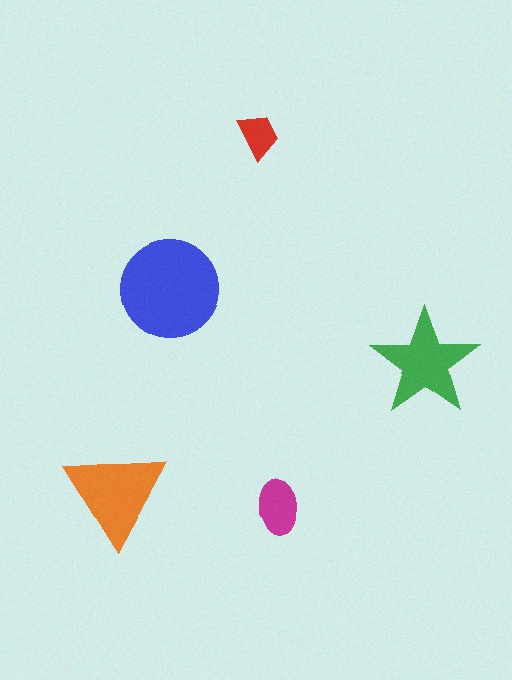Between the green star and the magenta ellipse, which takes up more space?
The green star.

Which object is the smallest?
The red trapezoid.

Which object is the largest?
The blue circle.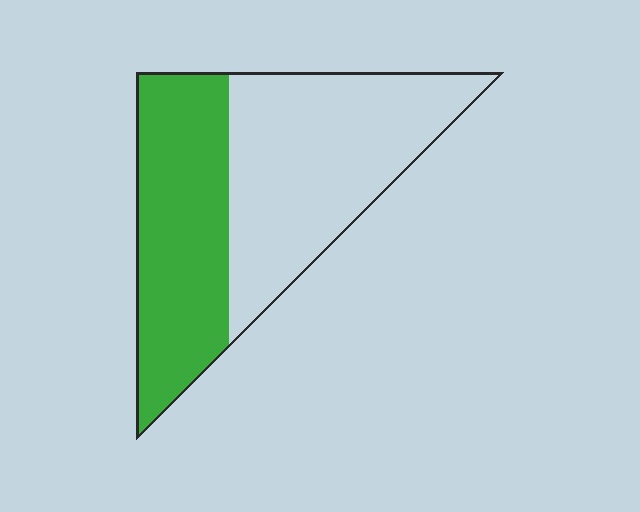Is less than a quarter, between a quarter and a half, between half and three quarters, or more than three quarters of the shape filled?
Between a quarter and a half.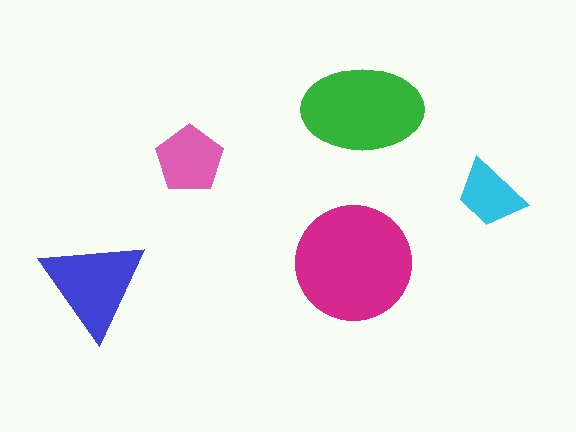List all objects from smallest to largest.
The cyan trapezoid, the pink pentagon, the blue triangle, the green ellipse, the magenta circle.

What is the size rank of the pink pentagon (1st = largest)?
4th.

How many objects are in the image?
There are 5 objects in the image.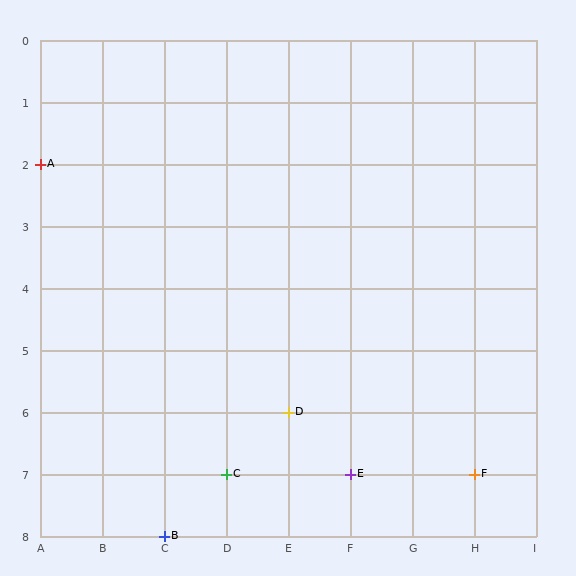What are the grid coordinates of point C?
Point C is at grid coordinates (D, 7).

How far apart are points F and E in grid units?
Points F and E are 2 columns apart.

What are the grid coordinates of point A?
Point A is at grid coordinates (A, 2).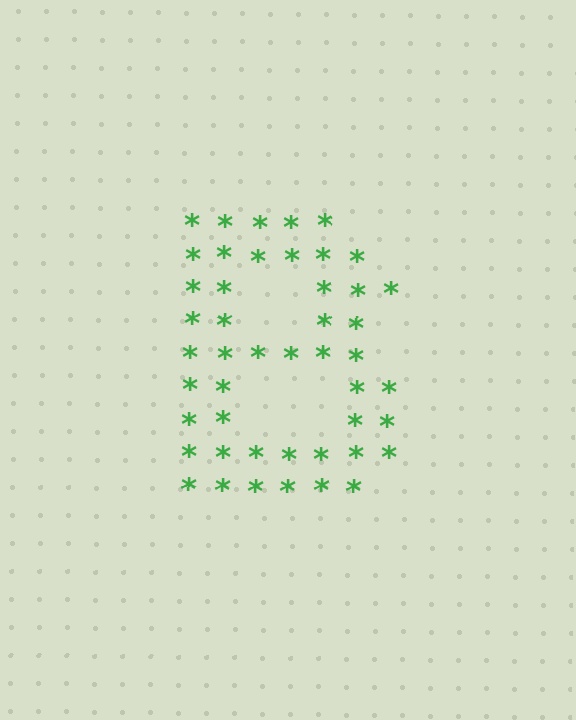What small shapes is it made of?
It is made of small asterisks.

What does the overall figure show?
The overall figure shows the letter B.